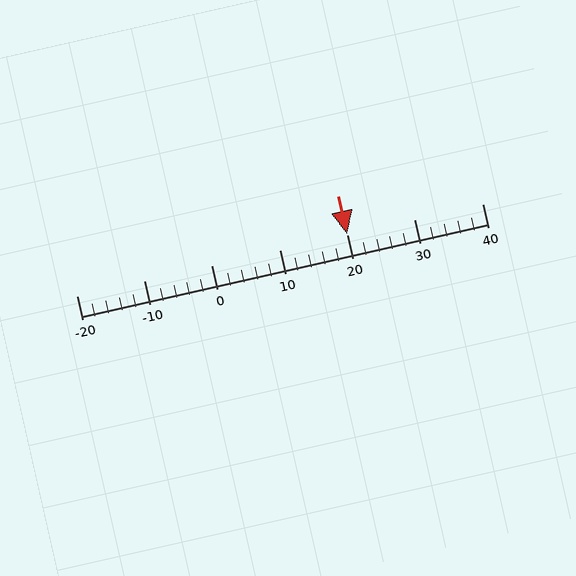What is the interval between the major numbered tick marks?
The major tick marks are spaced 10 units apart.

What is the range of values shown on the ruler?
The ruler shows values from -20 to 40.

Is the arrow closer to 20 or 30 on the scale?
The arrow is closer to 20.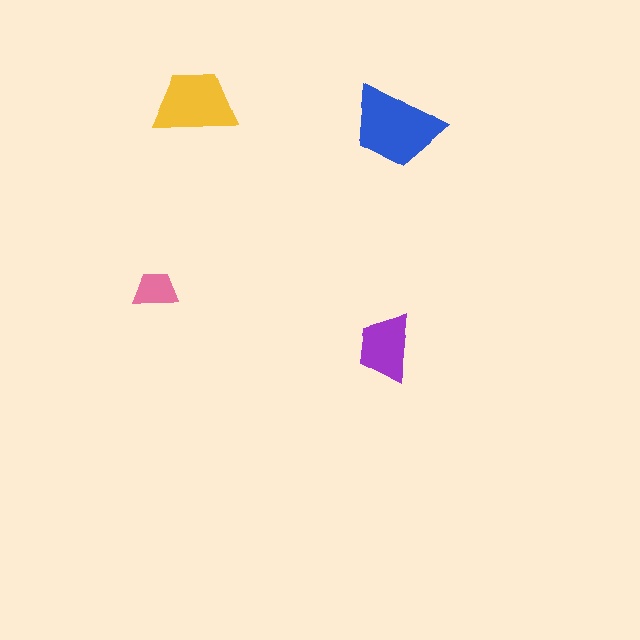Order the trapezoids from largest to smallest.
the blue one, the yellow one, the purple one, the pink one.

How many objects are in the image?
There are 4 objects in the image.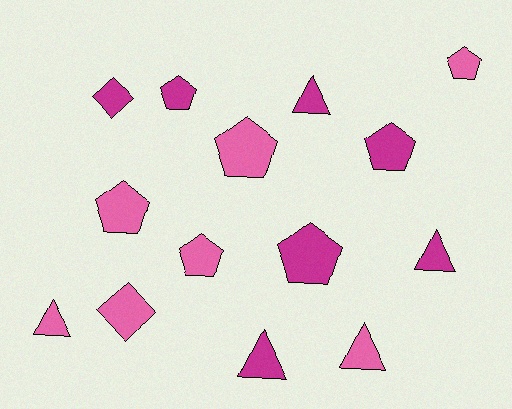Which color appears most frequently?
Pink, with 7 objects.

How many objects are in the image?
There are 14 objects.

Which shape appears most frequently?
Pentagon, with 7 objects.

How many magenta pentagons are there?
There are 3 magenta pentagons.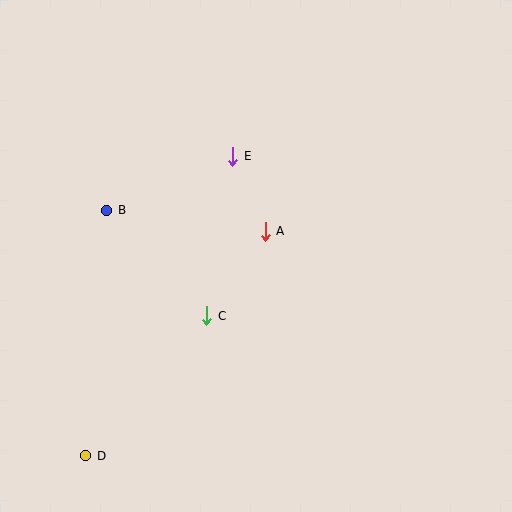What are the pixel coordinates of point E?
Point E is at (233, 156).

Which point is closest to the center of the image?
Point A at (265, 231) is closest to the center.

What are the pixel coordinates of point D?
Point D is at (86, 456).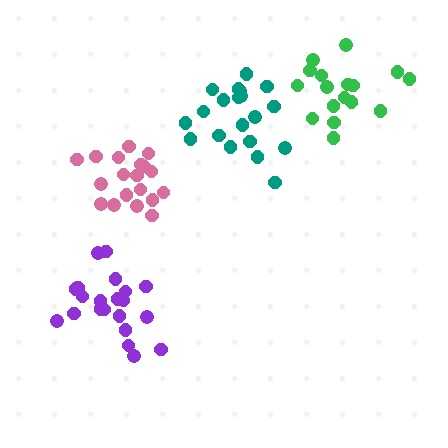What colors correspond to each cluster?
The clusters are colored: teal, purple, pink, green.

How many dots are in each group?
Group 1: 20 dots, Group 2: 21 dots, Group 3: 19 dots, Group 4: 17 dots (77 total).